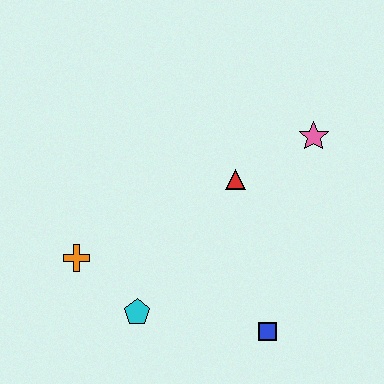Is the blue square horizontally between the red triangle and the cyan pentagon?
No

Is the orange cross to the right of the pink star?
No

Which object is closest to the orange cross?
The cyan pentagon is closest to the orange cross.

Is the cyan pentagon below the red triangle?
Yes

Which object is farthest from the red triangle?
The orange cross is farthest from the red triangle.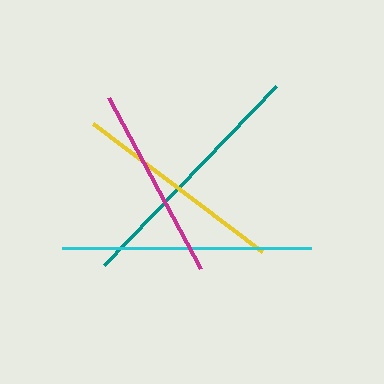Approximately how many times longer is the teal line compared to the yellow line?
The teal line is approximately 1.2 times the length of the yellow line.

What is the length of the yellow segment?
The yellow segment is approximately 213 pixels long.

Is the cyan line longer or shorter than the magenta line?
The cyan line is longer than the magenta line.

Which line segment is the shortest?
The magenta line is the shortest at approximately 194 pixels.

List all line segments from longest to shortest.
From longest to shortest: cyan, teal, yellow, magenta.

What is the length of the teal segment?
The teal segment is approximately 249 pixels long.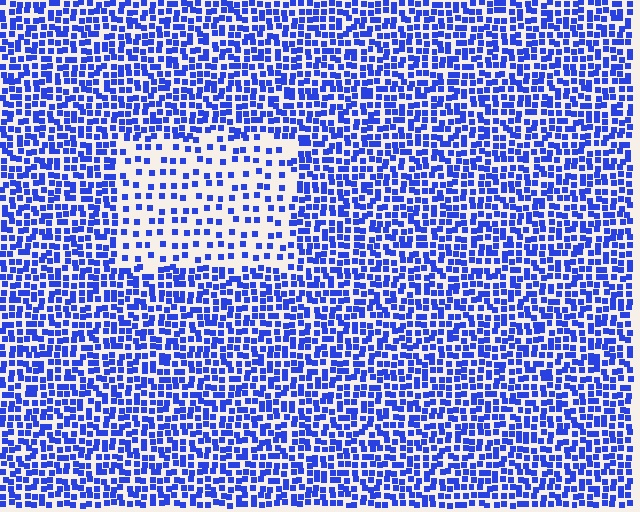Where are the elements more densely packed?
The elements are more densely packed outside the rectangle boundary.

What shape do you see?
I see a rectangle.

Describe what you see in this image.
The image contains small blue elements arranged at two different densities. A rectangle-shaped region is visible where the elements are less densely packed than the surrounding area.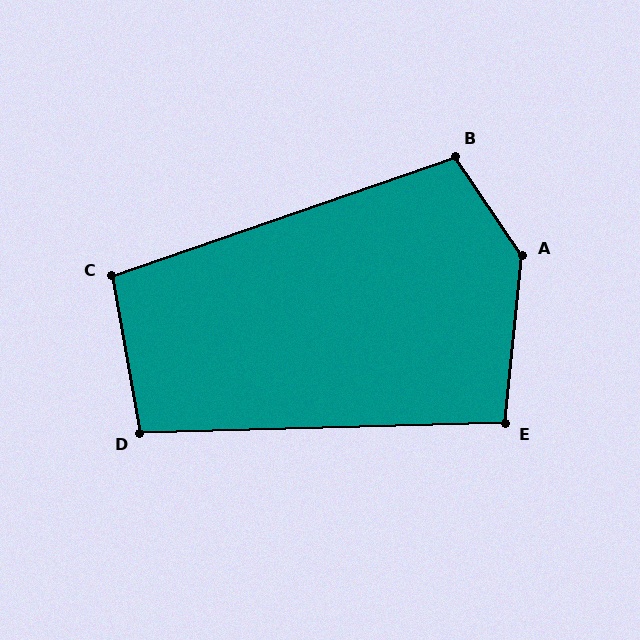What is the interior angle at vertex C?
Approximately 99 degrees (obtuse).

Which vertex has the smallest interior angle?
E, at approximately 97 degrees.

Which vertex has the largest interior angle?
A, at approximately 140 degrees.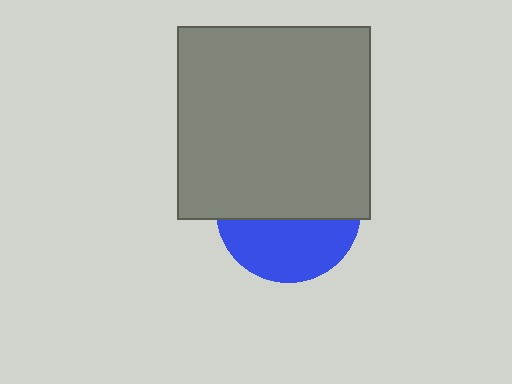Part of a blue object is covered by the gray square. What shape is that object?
It is a circle.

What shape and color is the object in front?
The object in front is a gray square.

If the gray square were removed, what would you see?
You would see the complete blue circle.